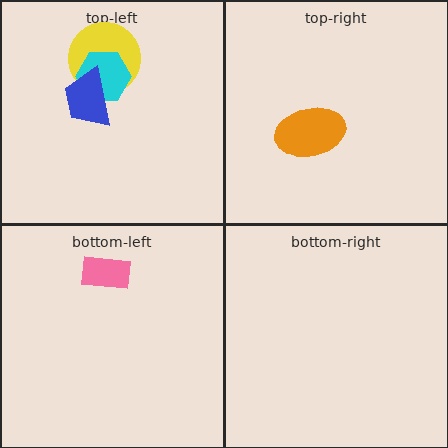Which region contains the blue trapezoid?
The top-left region.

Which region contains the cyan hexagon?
The top-left region.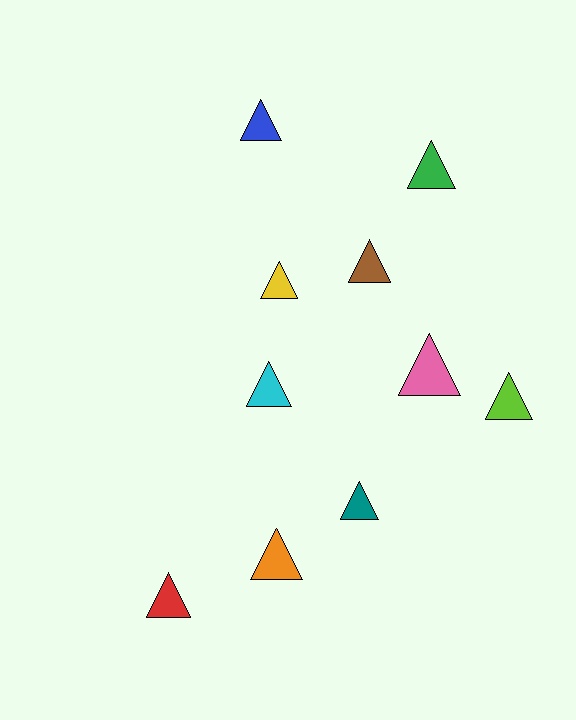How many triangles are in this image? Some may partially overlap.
There are 10 triangles.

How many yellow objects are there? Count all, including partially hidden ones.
There is 1 yellow object.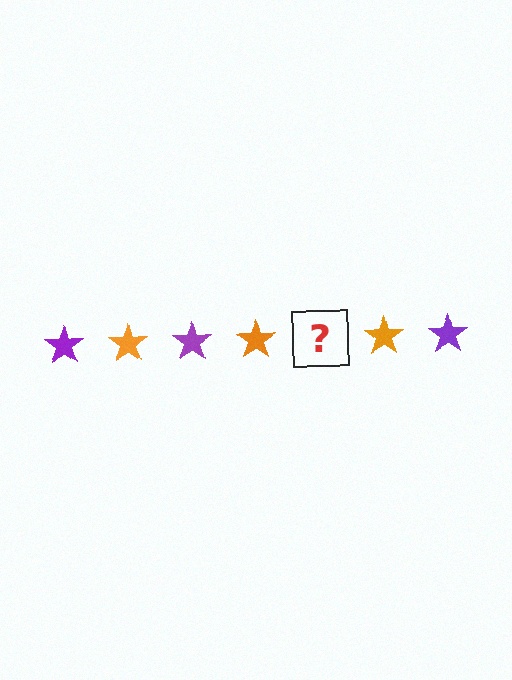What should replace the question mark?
The question mark should be replaced with a purple star.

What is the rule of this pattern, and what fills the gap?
The rule is that the pattern cycles through purple, orange stars. The gap should be filled with a purple star.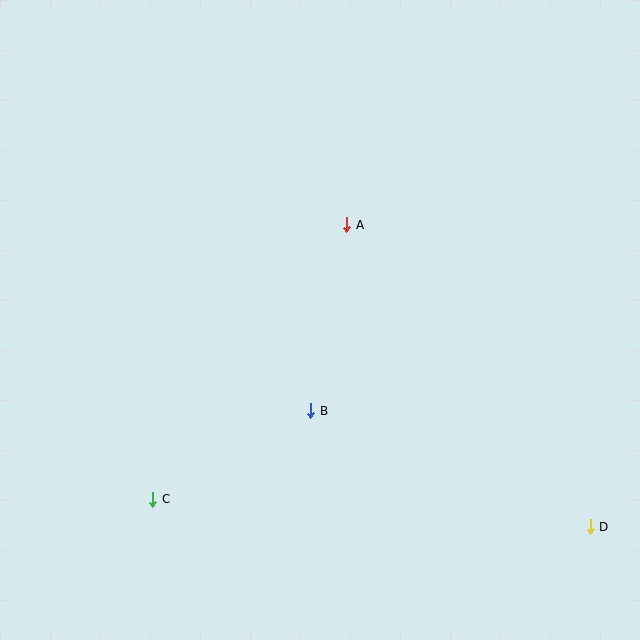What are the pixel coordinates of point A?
Point A is at (347, 225).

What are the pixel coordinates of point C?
Point C is at (153, 499).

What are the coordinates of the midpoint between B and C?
The midpoint between B and C is at (232, 455).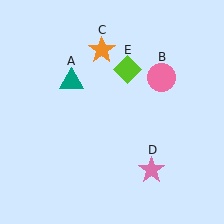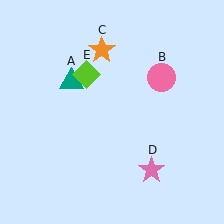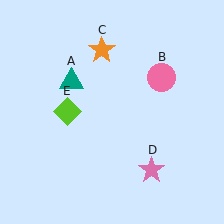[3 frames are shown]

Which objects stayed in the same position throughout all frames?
Teal triangle (object A) and pink circle (object B) and orange star (object C) and pink star (object D) remained stationary.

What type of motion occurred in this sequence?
The lime diamond (object E) rotated counterclockwise around the center of the scene.